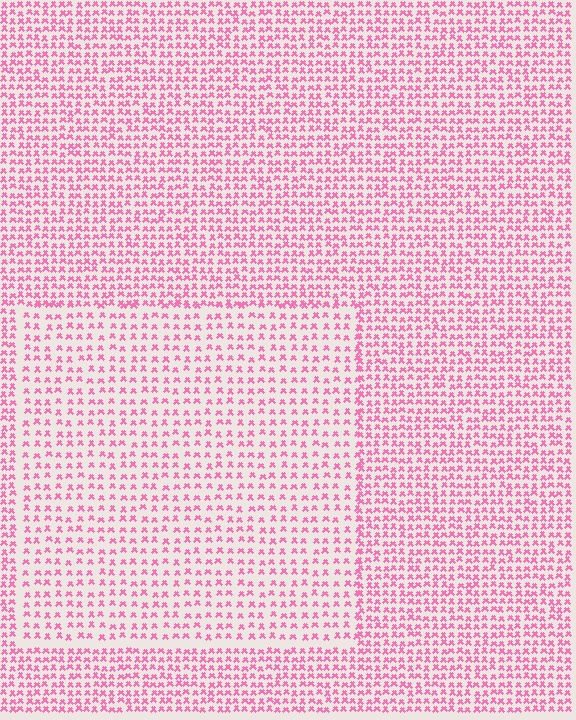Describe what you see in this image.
The image contains small pink elements arranged at two different densities. A rectangle-shaped region is visible where the elements are less densely packed than the surrounding area.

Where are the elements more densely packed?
The elements are more densely packed outside the rectangle boundary.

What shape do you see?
I see a rectangle.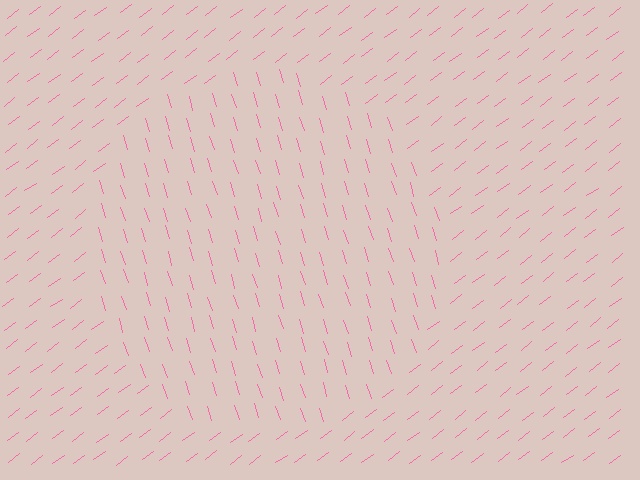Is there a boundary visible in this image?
Yes, there is a texture boundary formed by a change in line orientation.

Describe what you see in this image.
The image is filled with small pink line segments. A circle region in the image has lines oriented differently from the surrounding lines, creating a visible texture boundary.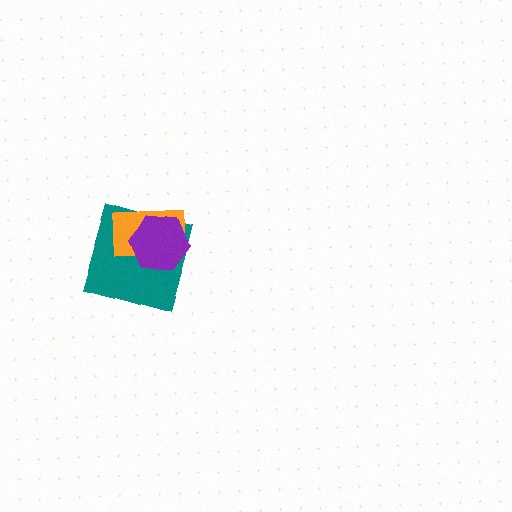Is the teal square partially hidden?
Yes, it is partially covered by another shape.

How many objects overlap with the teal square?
2 objects overlap with the teal square.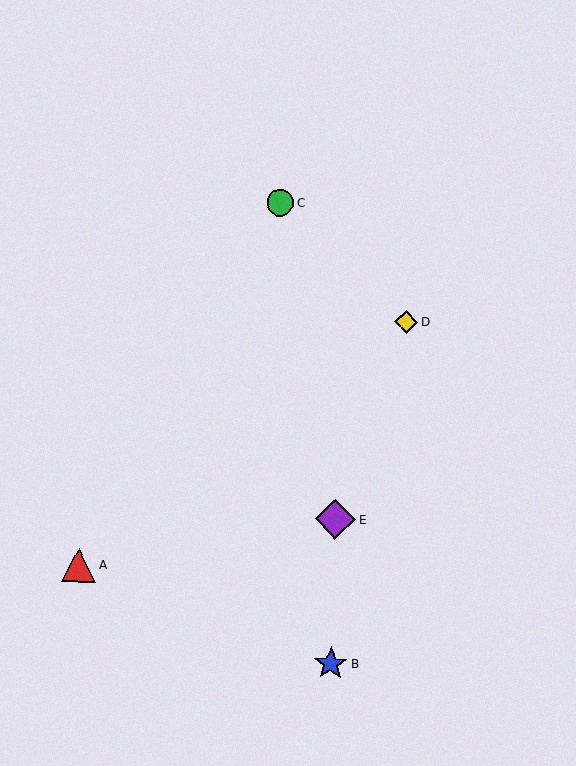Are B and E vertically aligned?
Yes, both are at x≈331.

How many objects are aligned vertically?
2 objects (B, E) are aligned vertically.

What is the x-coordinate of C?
Object C is at x≈280.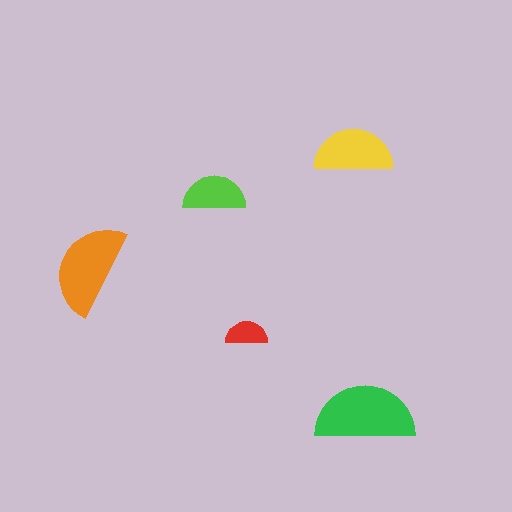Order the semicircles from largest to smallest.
the green one, the orange one, the yellow one, the lime one, the red one.